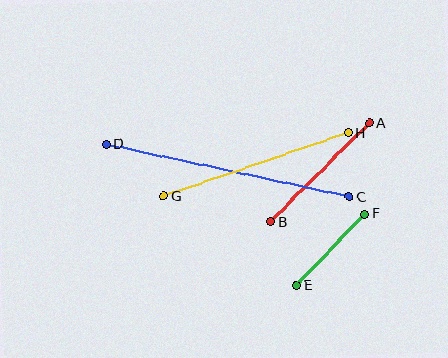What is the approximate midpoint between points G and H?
The midpoint is at approximately (256, 164) pixels.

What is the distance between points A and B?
The distance is approximately 139 pixels.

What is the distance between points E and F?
The distance is approximately 99 pixels.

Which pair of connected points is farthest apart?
Points C and D are farthest apart.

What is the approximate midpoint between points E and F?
The midpoint is at approximately (330, 249) pixels.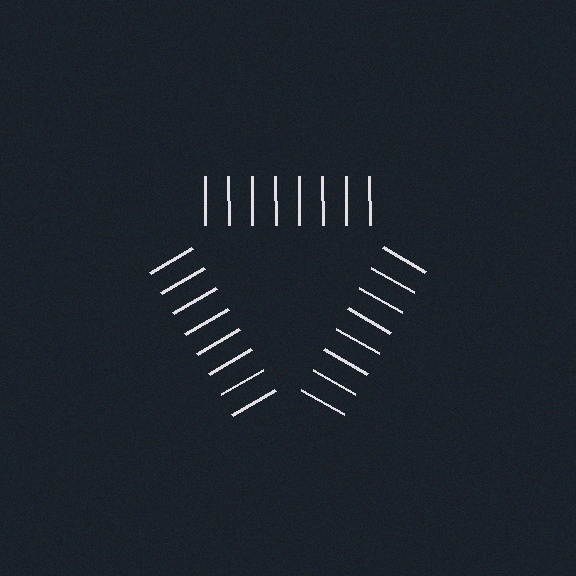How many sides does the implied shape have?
3 sides — the line-ends trace a triangle.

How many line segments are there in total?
24 — 8 along each of the 3 edges.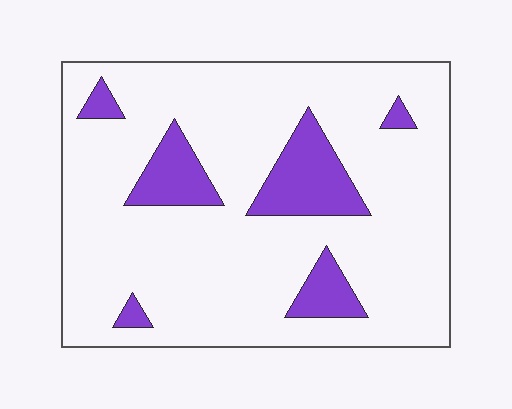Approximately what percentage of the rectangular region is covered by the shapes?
Approximately 15%.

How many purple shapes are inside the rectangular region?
6.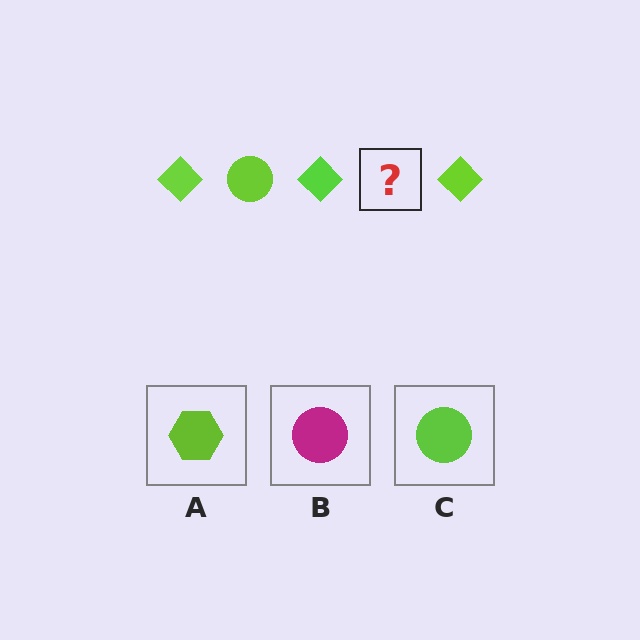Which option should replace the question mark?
Option C.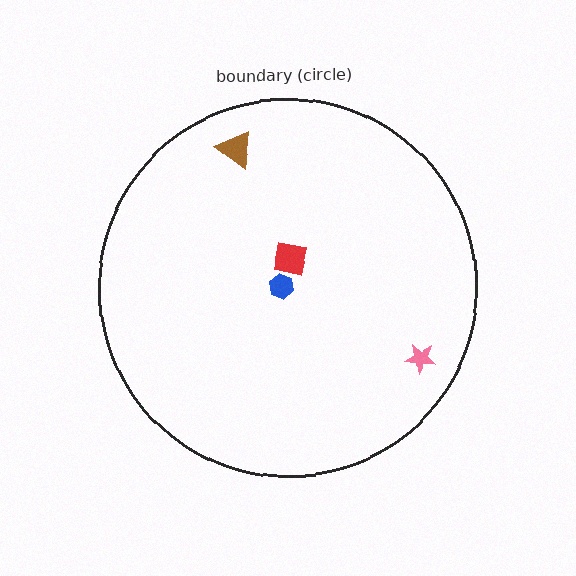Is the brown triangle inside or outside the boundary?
Inside.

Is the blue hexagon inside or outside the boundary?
Inside.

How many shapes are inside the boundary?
4 inside, 0 outside.